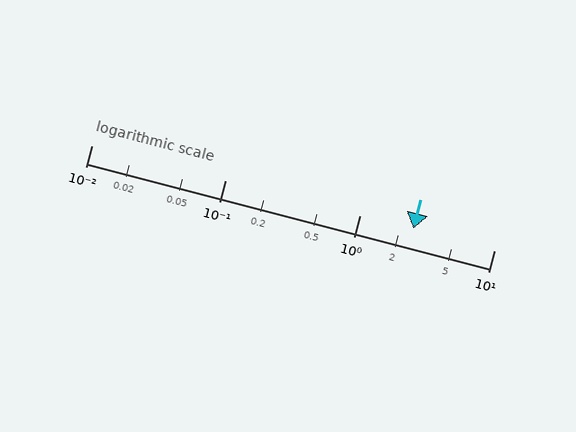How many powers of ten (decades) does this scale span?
The scale spans 3 decades, from 0.01 to 10.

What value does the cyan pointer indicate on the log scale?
The pointer indicates approximately 2.5.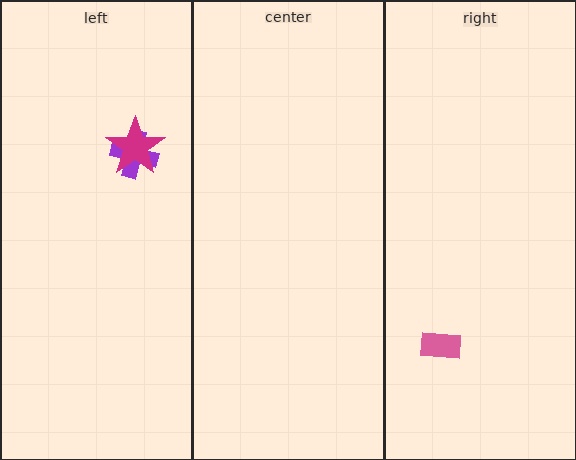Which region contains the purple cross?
The left region.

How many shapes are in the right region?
1.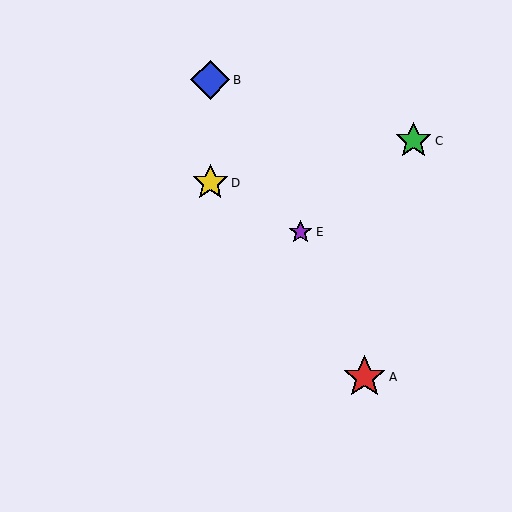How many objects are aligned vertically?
2 objects (B, D) are aligned vertically.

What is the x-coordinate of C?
Object C is at x≈413.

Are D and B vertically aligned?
Yes, both are at x≈210.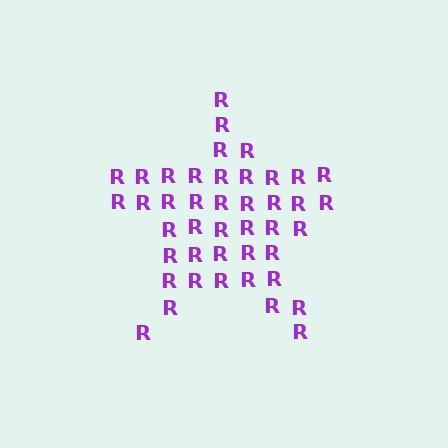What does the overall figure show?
The overall figure shows a star.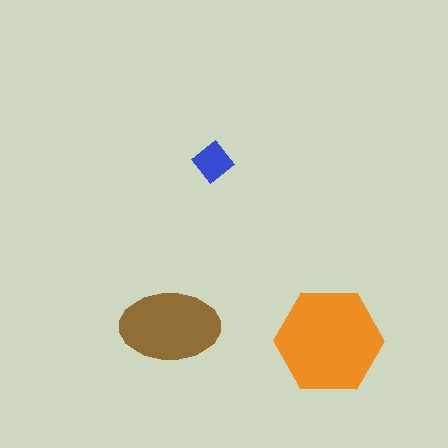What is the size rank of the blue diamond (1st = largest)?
3rd.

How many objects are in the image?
There are 3 objects in the image.